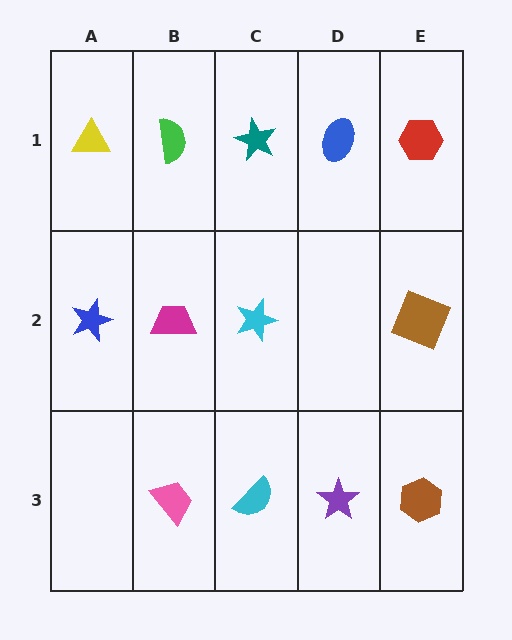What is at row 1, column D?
A blue ellipse.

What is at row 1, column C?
A teal star.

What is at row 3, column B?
A pink trapezoid.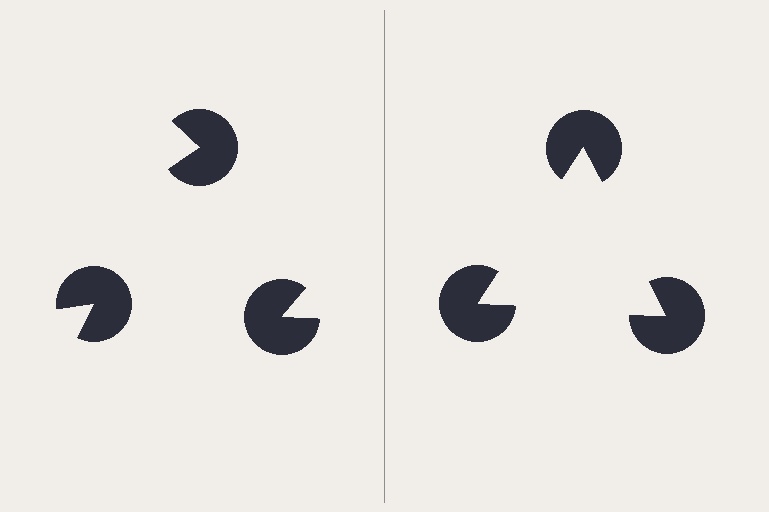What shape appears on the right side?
An illusory triangle.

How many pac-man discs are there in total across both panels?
6 — 3 on each side.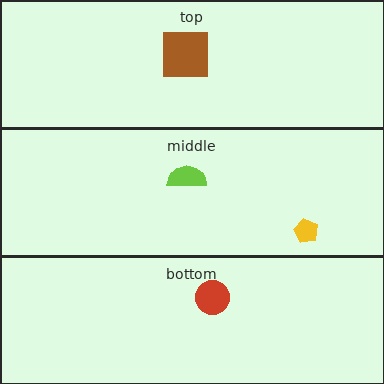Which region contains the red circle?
The bottom region.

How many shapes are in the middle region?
2.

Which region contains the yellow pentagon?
The middle region.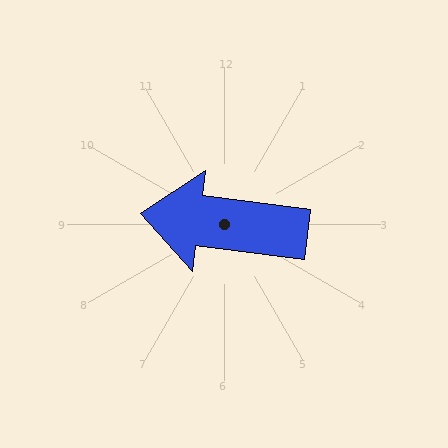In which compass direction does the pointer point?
West.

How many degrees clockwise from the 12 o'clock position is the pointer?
Approximately 277 degrees.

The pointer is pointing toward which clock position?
Roughly 9 o'clock.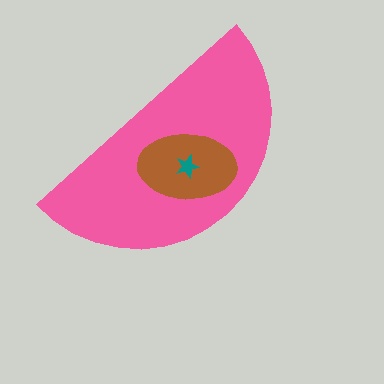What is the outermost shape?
The pink semicircle.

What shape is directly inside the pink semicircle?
The brown ellipse.